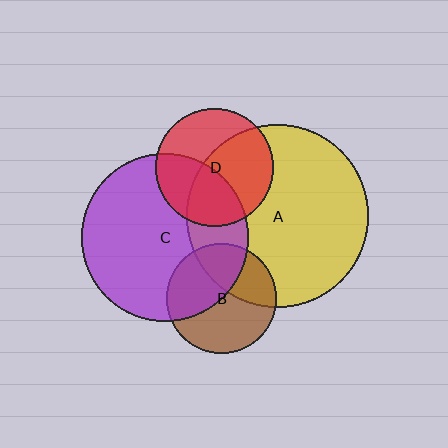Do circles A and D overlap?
Yes.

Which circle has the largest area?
Circle A (yellow).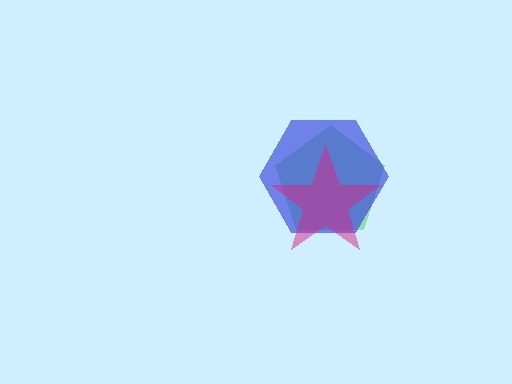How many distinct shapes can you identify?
There are 3 distinct shapes: a green pentagon, a blue hexagon, a magenta star.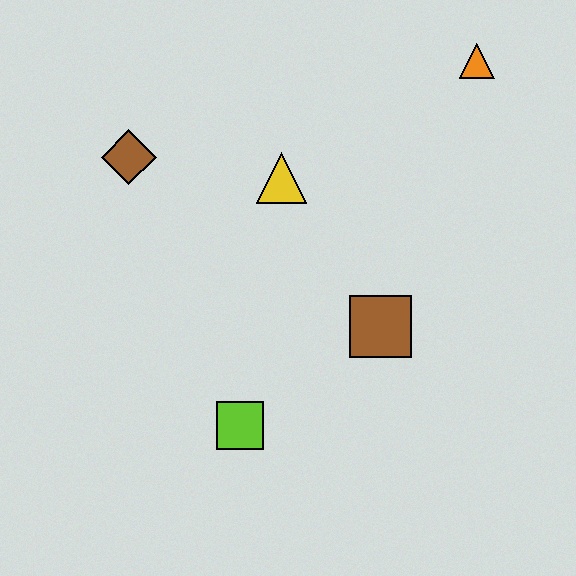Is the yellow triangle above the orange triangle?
No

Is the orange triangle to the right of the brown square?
Yes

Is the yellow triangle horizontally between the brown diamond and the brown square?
Yes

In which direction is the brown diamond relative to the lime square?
The brown diamond is above the lime square.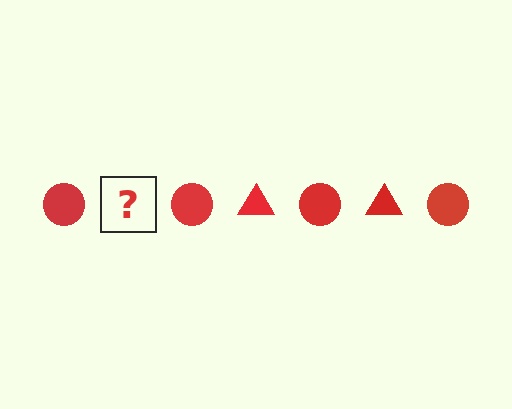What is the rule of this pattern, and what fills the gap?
The rule is that the pattern cycles through circle, triangle shapes in red. The gap should be filled with a red triangle.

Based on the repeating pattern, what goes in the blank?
The blank should be a red triangle.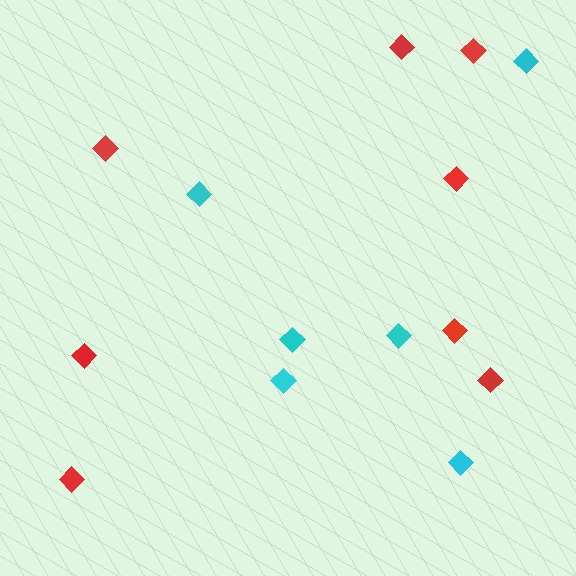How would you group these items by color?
There are 2 groups: one group of red diamonds (8) and one group of cyan diamonds (6).